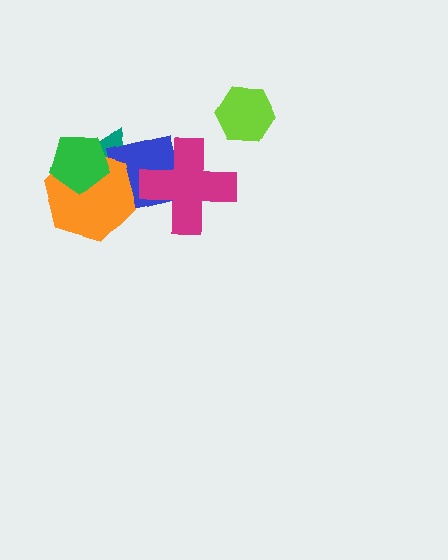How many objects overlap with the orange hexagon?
3 objects overlap with the orange hexagon.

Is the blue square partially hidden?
Yes, it is partially covered by another shape.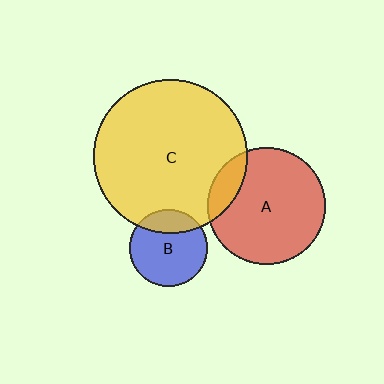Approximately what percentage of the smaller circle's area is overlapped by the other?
Approximately 15%.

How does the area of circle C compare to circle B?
Approximately 3.9 times.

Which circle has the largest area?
Circle C (yellow).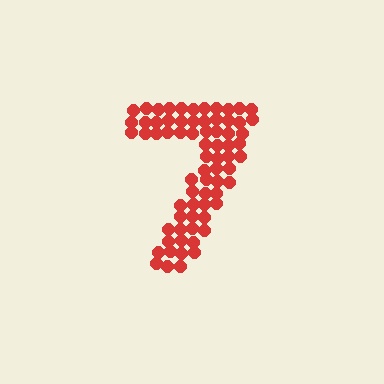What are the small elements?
The small elements are circles.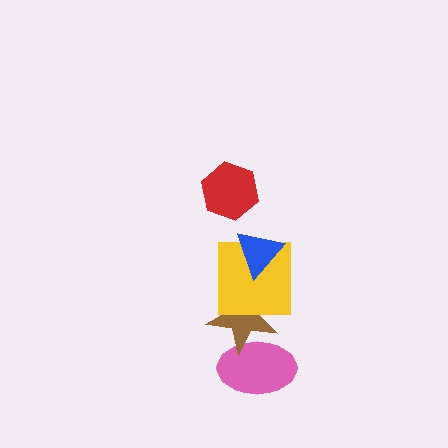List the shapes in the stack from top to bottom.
From top to bottom: the red hexagon, the blue triangle, the yellow square, the brown star, the pink ellipse.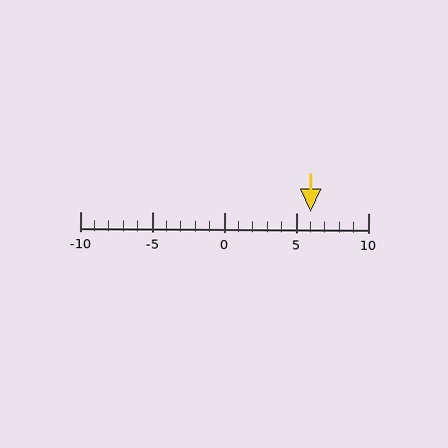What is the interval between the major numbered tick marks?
The major tick marks are spaced 5 units apart.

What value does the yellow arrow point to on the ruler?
The yellow arrow points to approximately 6.